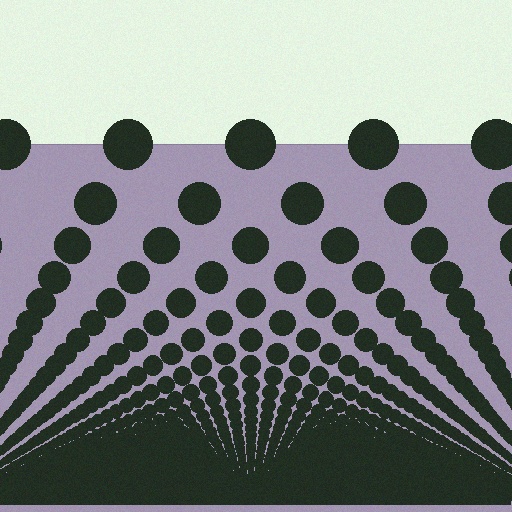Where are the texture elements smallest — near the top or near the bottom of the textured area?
Near the bottom.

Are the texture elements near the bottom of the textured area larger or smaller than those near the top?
Smaller. The gradient is inverted — elements near the bottom are smaller and denser.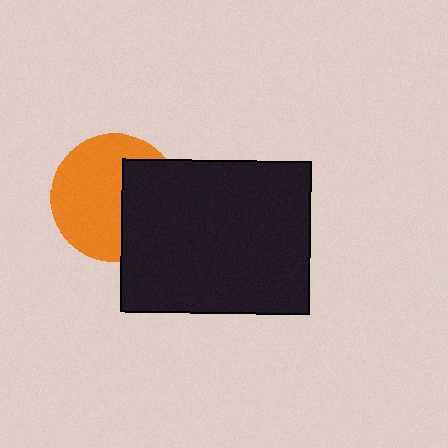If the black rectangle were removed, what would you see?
You would see the complete orange circle.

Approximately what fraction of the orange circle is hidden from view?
Roughly 38% of the orange circle is hidden behind the black rectangle.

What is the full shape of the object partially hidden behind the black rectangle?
The partially hidden object is an orange circle.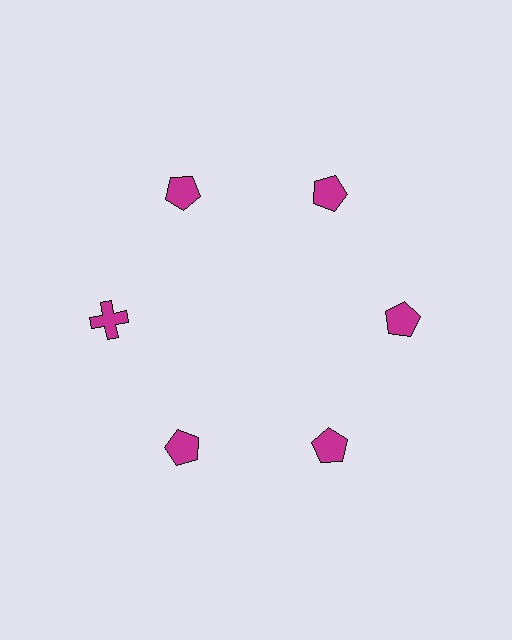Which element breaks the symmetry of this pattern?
The magenta cross at roughly the 9 o'clock position breaks the symmetry. All other shapes are magenta pentagons.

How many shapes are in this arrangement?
There are 6 shapes arranged in a ring pattern.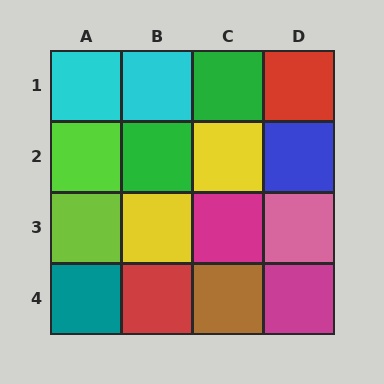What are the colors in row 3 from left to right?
Lime, yellow, magenta, pink.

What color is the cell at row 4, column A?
Teal.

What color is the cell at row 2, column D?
Blue.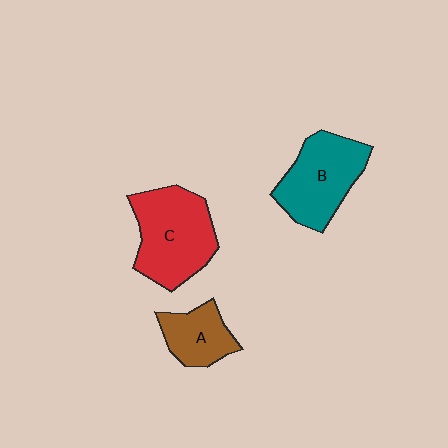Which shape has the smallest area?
Shape A (brown).